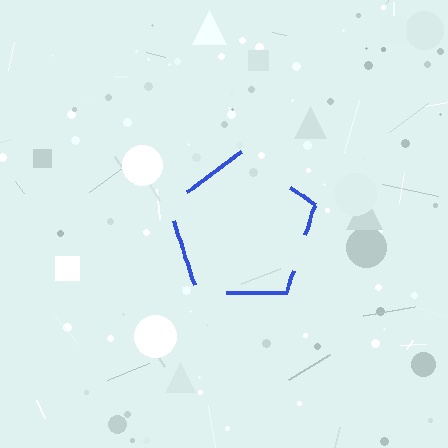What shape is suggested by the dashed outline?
The dashed outline suggests a pentagon.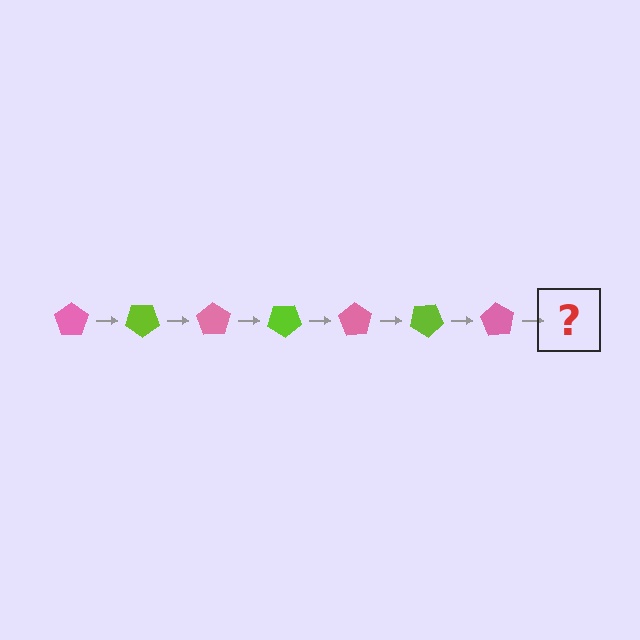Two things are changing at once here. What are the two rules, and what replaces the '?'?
The two rules are that it rotates 35 degrees each step and the color cycles through pink and lime. The '?' should be a lime pentagon, rotated 245 degrees from the start.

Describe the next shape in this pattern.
It should be a lime pentagon, rotated 245 degrees from the start.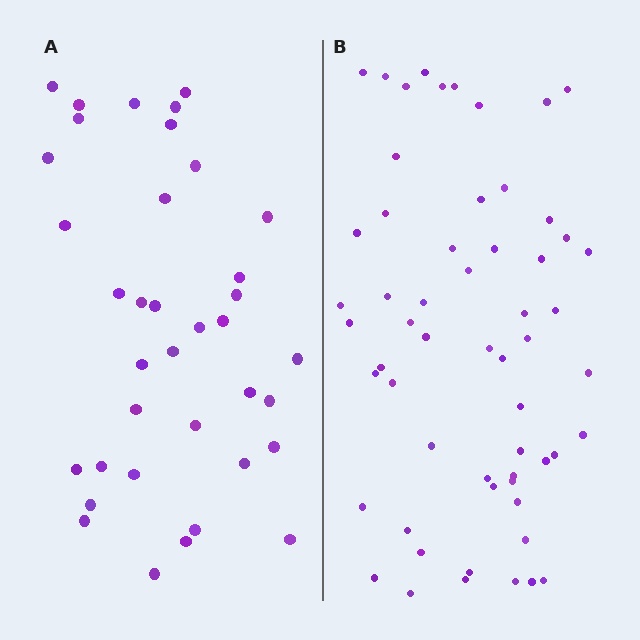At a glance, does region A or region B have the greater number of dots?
Region B (the right region) has more dots.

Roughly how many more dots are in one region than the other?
Region B has approximately 20 more dots than region A.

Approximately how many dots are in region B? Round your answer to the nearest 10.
About 60 dots. (The exact count is 58, which rounds to 60.)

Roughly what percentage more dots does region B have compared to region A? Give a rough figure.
About 55% more.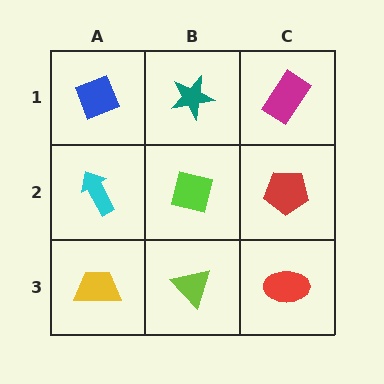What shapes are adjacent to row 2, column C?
A magenta rectangle (row 1, column C), a red ellipse (row 3, column C), a lime square (row 2, column B).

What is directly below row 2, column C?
A red ellipse.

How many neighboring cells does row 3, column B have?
3.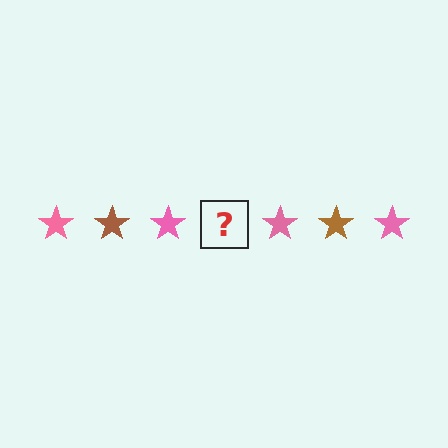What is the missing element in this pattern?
The missing element is a brown star.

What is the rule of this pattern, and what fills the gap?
The rule is that the pattern cycles through pink, brown stars. The gap should be filled with a brown star.